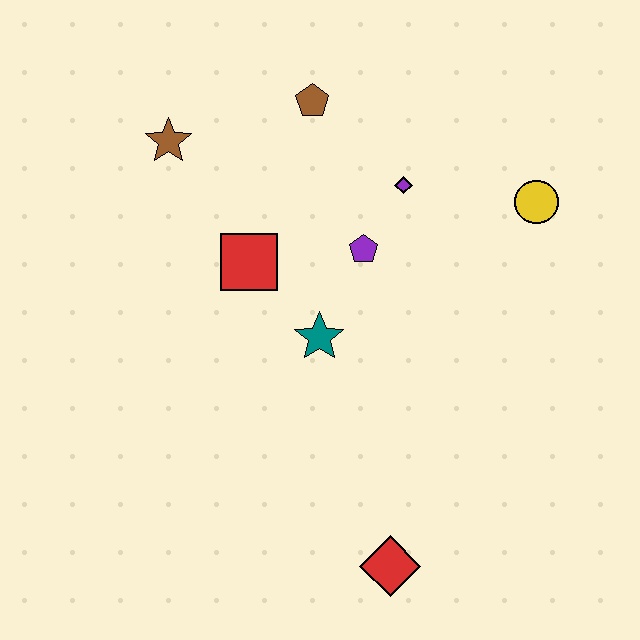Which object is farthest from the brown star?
The red diamond is farthest from the brown star.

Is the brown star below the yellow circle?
No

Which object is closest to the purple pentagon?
The purple diamond is closest to the purple pentagon.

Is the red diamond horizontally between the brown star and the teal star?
No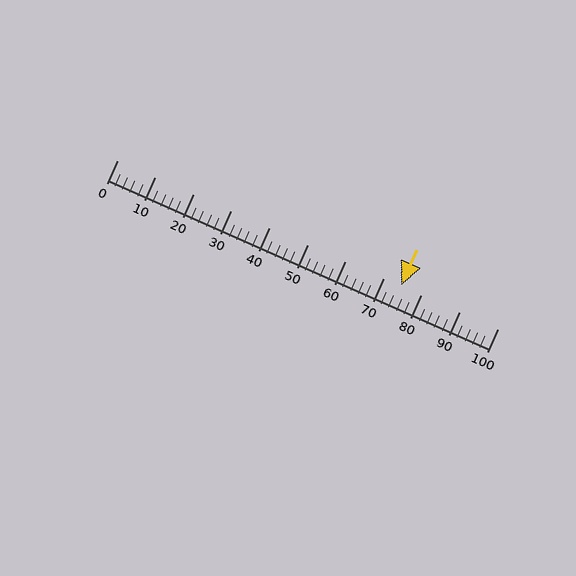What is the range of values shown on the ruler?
The ruler shows values from 0 to 100.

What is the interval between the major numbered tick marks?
The major tick marks are spaced 10 units apart.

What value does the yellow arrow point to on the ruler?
The yellow arrow points to approximately 75.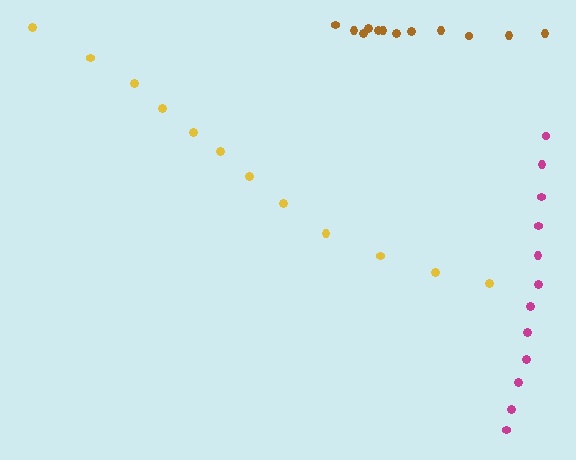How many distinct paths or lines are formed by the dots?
There are 3 distinct paths.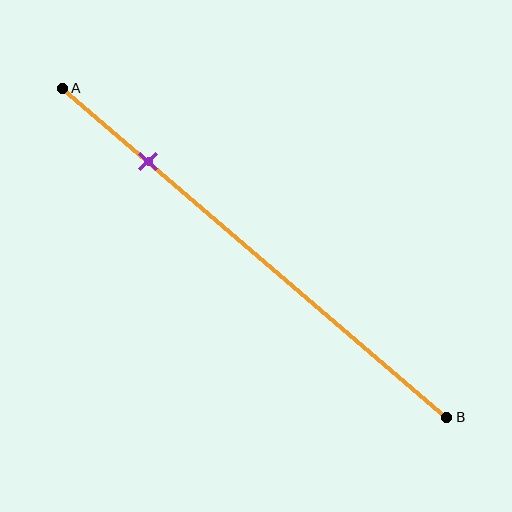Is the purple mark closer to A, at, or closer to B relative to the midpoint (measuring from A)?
The purple mark is closer to point A than the midpoint of segment AB.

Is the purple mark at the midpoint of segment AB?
No, the mark is at about 20% from A, not at the 50% midpoint.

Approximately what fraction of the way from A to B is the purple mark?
The purple mark is approximately 20% of the way from A to B.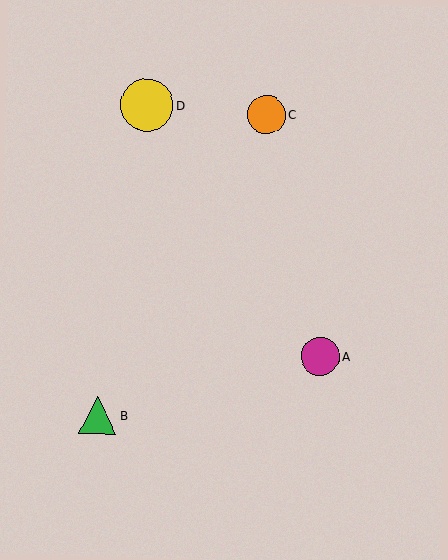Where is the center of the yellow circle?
The center of the yellow circle is at (147, 105).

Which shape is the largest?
The yellow circle (labeled D) is the largest.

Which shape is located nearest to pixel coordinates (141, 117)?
The yellow circle (labeled D) at (147, 105) is nearest to that location.